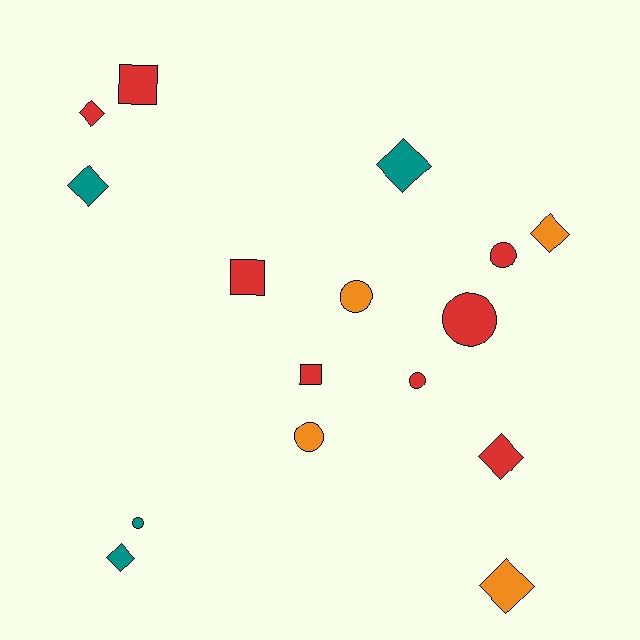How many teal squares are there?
There are no teal squares.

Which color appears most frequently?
Red, with 8 objects.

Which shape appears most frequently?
Diamond, with 7 objects.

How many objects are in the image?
There are 16 objects.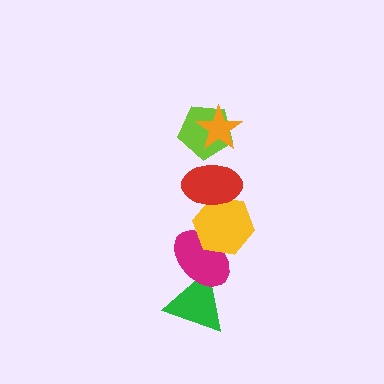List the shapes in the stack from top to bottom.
From top to bottom: the orange star, the lime pentagon, the red ellipse, the yellow hexagon, the magenta ellipse, the green triangle.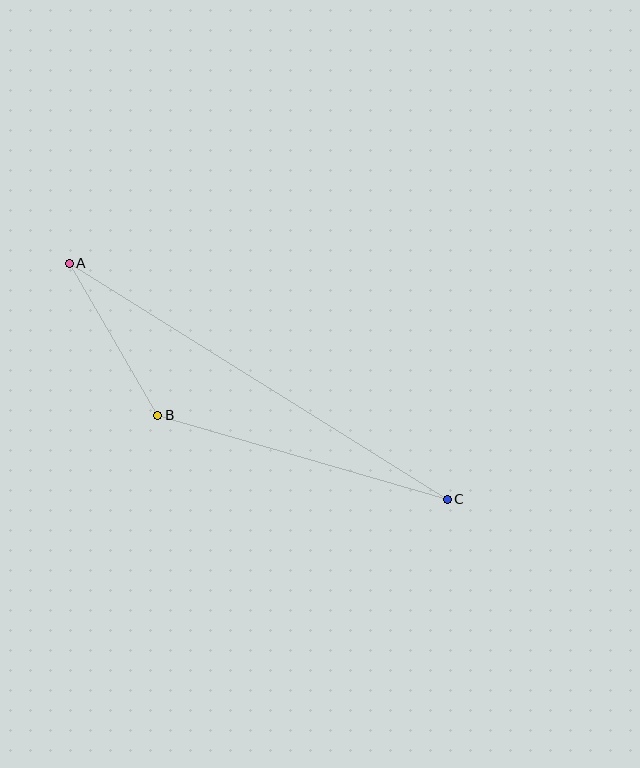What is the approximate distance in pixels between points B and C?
The distance between B and C is approximately 301 pixels.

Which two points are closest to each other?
Points A and B are closest to each other.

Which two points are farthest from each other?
Points A and C are farthest from each other.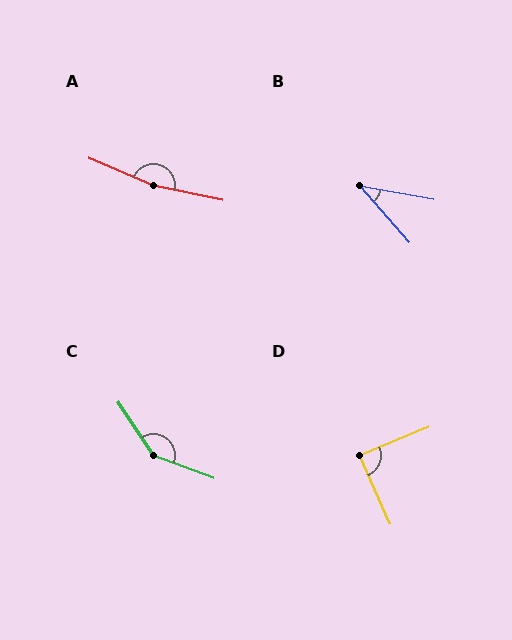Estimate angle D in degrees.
Approximately 88 degrees.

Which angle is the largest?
A, at approximately 169 degrees.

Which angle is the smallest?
B, at approximately 39 degrees.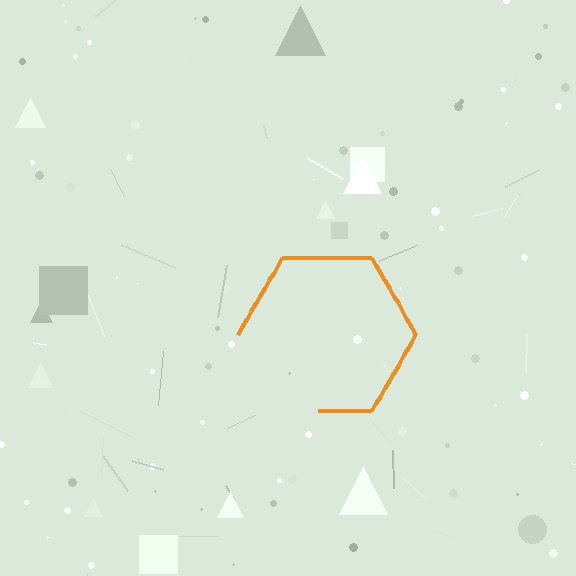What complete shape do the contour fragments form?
The contour fragments form a hexagon.